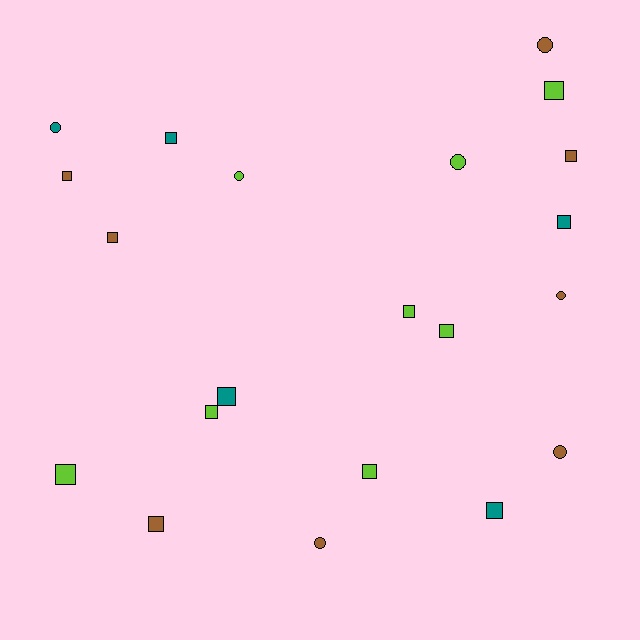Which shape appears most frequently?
Square, with 14 objects.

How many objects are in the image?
There are 21 objects.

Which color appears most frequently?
Brown, with 8 objects.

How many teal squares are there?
There are 4 teal squares.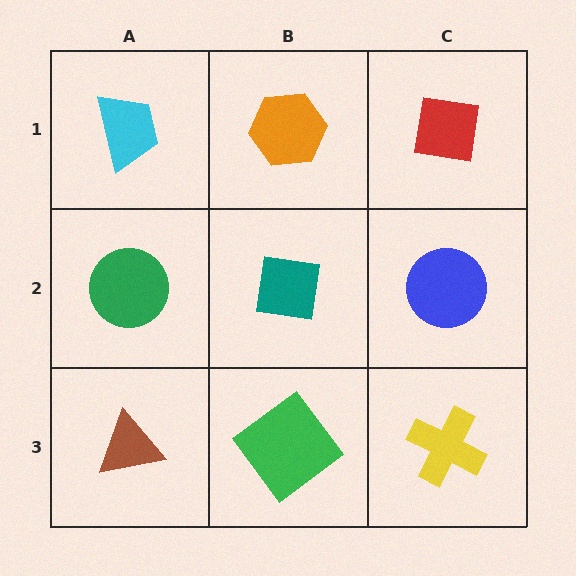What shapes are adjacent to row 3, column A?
A green circle (row 2, column A), a green diamond (row 3, column B).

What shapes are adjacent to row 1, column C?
A blue circle (row 2, column C), an orange hexagon (row 1, column B).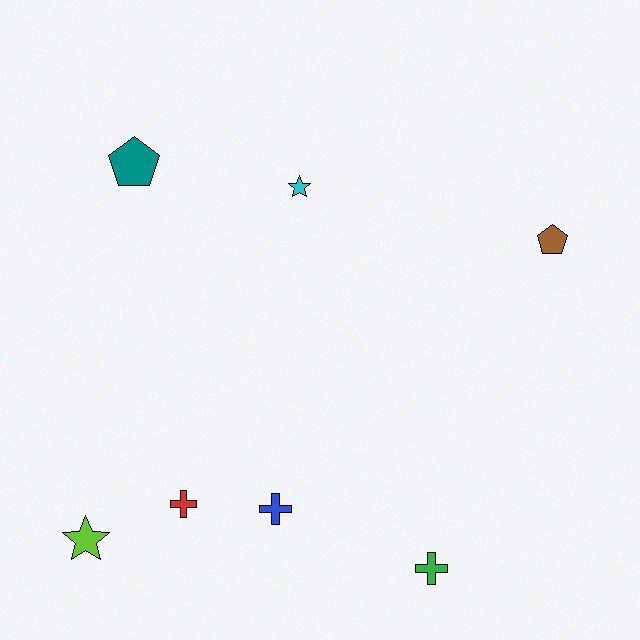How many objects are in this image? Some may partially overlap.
There are 7 objects.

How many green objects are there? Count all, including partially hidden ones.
There is 1 green object.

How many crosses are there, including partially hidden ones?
There are 3 crosses.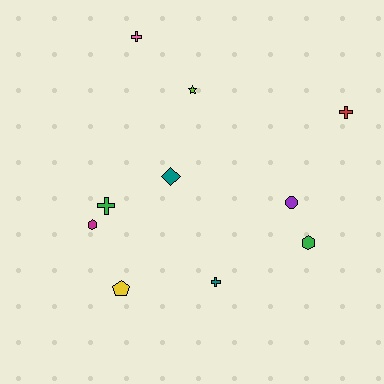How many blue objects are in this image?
There are no blue objects.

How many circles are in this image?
There is 1 circle.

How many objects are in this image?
There are 10 objects.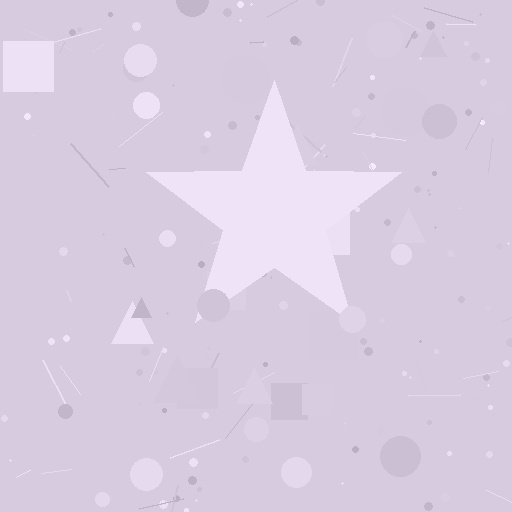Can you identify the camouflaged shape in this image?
The camouflaged shape is a star.